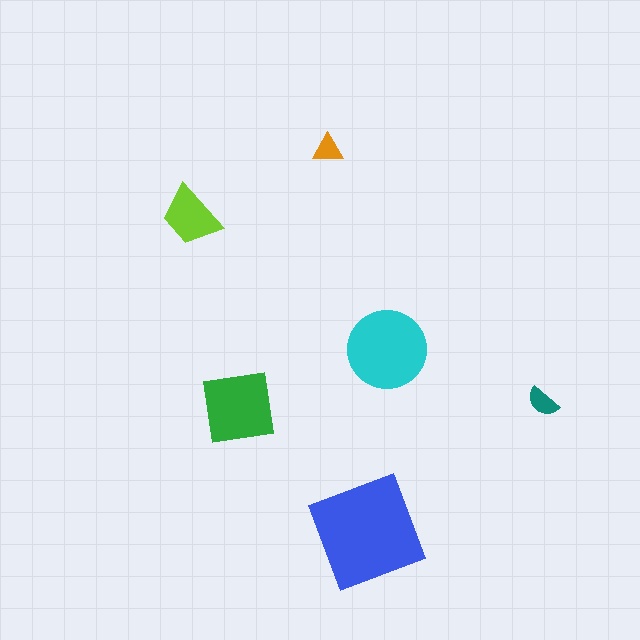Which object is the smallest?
The orange triangle.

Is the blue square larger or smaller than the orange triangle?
Larger.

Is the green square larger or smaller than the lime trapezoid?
Larger.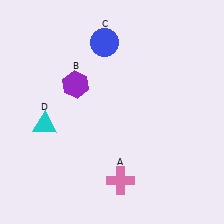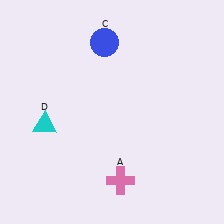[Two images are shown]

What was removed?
The purple hexagon (B) was removed in Image 2.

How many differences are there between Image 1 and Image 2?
There is 1 difference between the two images.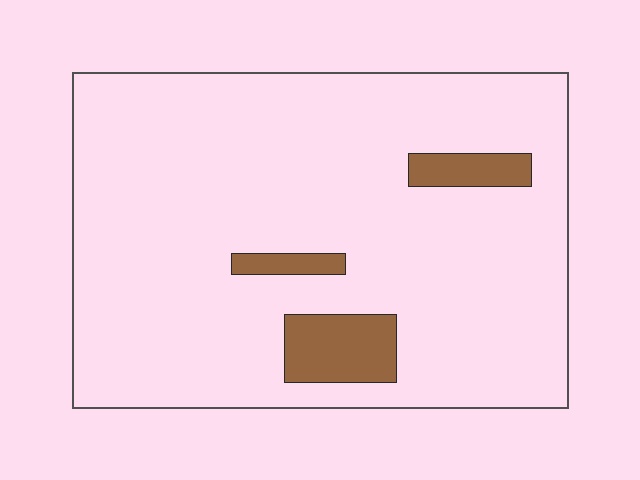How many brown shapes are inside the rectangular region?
3.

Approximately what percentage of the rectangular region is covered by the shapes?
Approximately 10%.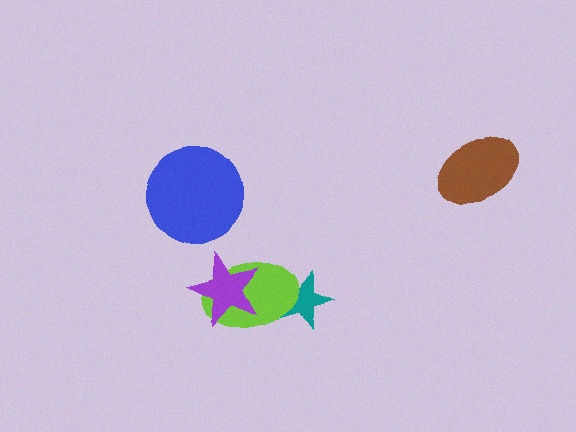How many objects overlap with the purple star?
1 object overlaps with the purple star.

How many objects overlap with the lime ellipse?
2 objects overlap with the lime ellipse.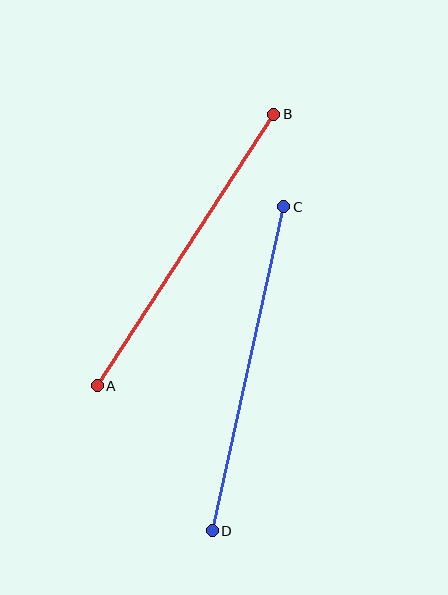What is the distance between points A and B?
The distance is approximately 324 pixels.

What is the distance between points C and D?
The distance is approximately 332 pixels.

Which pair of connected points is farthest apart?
Points C and D are farthest apart.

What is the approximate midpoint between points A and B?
The midpoint is at approximately (185, 250) pixels.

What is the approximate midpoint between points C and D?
The midpoint is at approximately (248, 369) pixels.